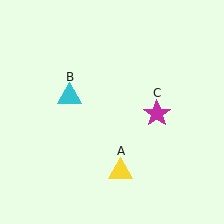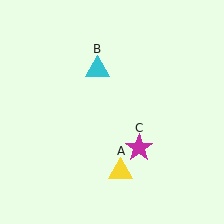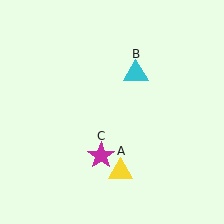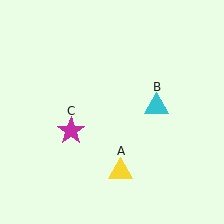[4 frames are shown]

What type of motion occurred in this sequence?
The cyan triangle (object B), magenta star (object C) rotated clockwise around the center of the scene.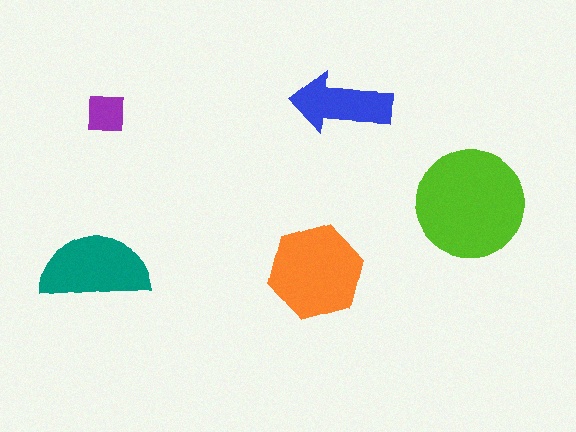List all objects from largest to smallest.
The lime circle, the orange hexagon, the teal semicircle, the blue arrow, the purple square.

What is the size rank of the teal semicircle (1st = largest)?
3rd.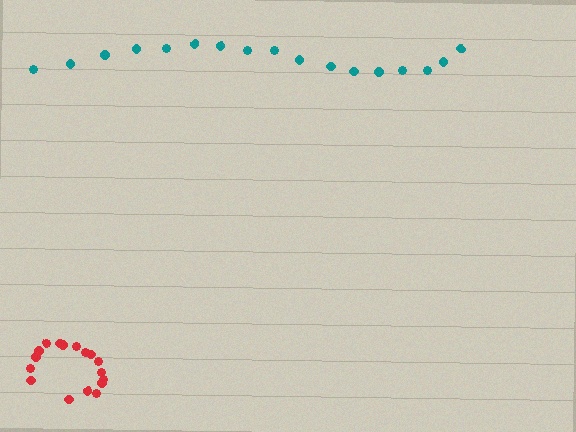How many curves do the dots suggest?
There are 2 distinct paths.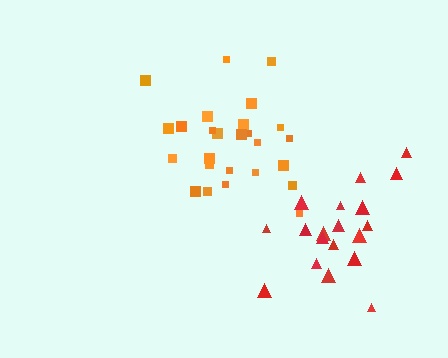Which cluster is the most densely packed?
Orange.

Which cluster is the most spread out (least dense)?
Red.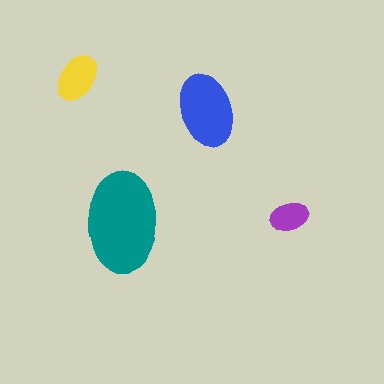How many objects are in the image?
There are 4 objects in the image.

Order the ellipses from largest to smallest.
the teal one, the blue one, the yellow one, the purple one.